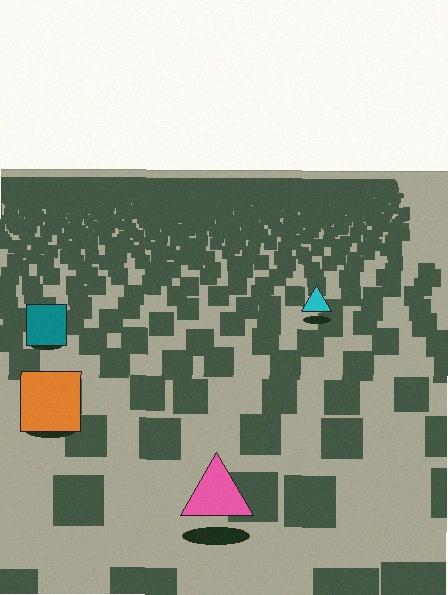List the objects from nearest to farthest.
From nearest to farthest: the pink triangle, the orange square, the teal square, the cyan triangle.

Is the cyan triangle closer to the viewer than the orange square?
No. The orange square is closer — you can tell from the texture gradient: the ground texture is coarser near it.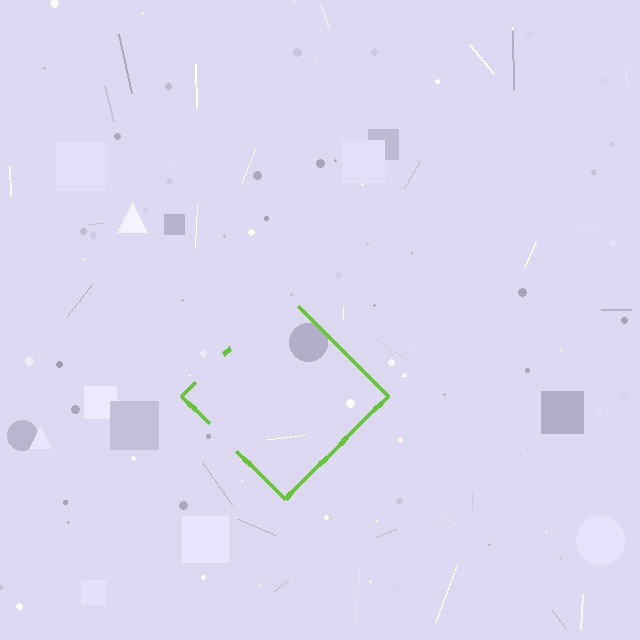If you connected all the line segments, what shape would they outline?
They would outline a diamond.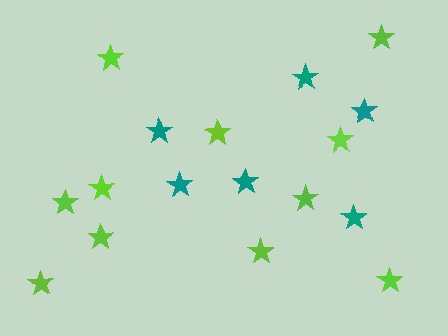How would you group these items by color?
There are 2 groups: one group of teal stars (6) and one group of lime stars (11).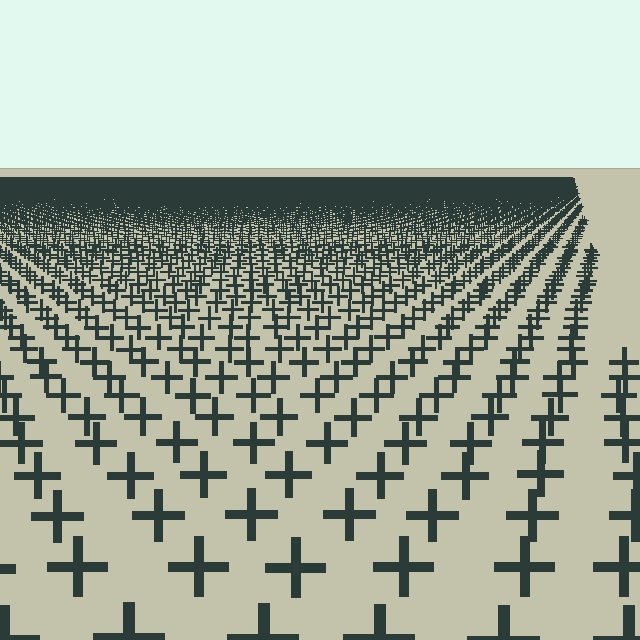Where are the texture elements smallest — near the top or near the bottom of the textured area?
Near the top.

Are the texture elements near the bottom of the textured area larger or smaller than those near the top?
Larger. Near the bottom, elements are closer to the viewer and appear at a bigger on-screen size.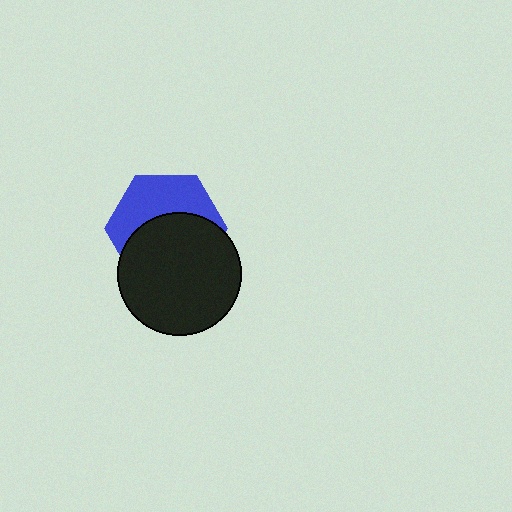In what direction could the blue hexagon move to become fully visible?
The blue hexagon could move up. That would shift it out from behind the black circle entirely.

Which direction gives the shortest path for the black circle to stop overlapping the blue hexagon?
Moving down gives the shortest separation.